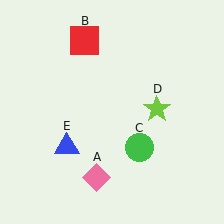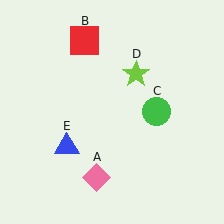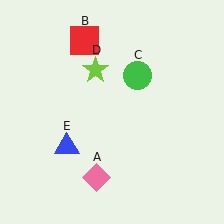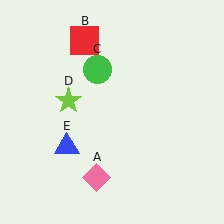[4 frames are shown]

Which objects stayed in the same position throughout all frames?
Pink diamond (object A) and red square (object B) and blue triangle (object E) remained stationary.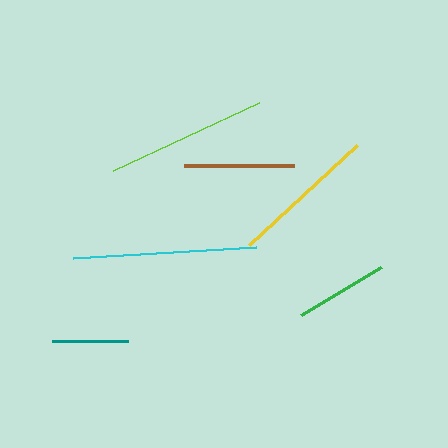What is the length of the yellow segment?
The yellow segment is approximately 148 pixels long.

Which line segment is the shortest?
The teal line is the shortest at approximately 75 pixels.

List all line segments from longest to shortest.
From longest to shortest: cyan, lime, yellow, brown, green, teal.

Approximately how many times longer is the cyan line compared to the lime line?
The cyan line is approximately 1.1 times the length of the lime line.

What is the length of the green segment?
The green segment is approximately 94 pixels long.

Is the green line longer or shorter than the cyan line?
The cyan line is longer than the green line.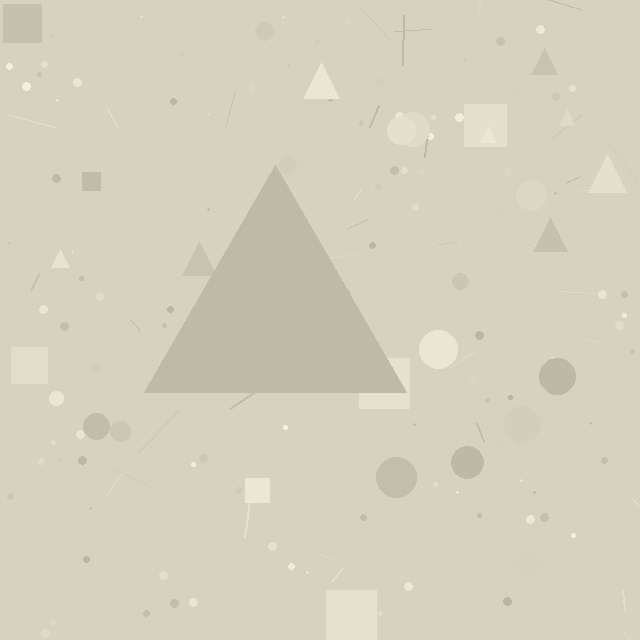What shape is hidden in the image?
A triangle is hidden in the image.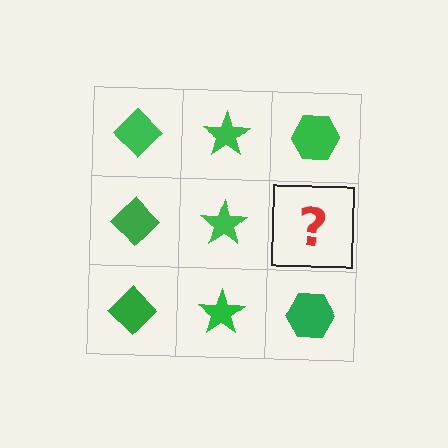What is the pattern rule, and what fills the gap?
The rule is that each column has a consistent shape. The gap should be filled with a green hexagon.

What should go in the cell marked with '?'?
The missing cell should contain a green hexagon.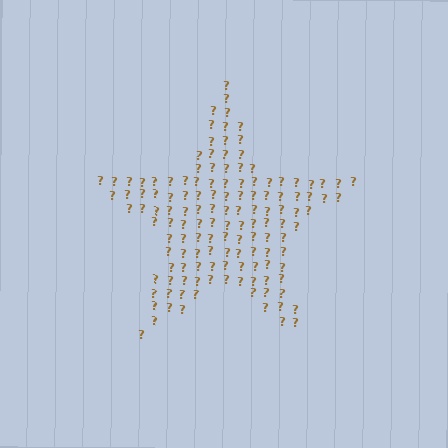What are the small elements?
The small elements are question marks.